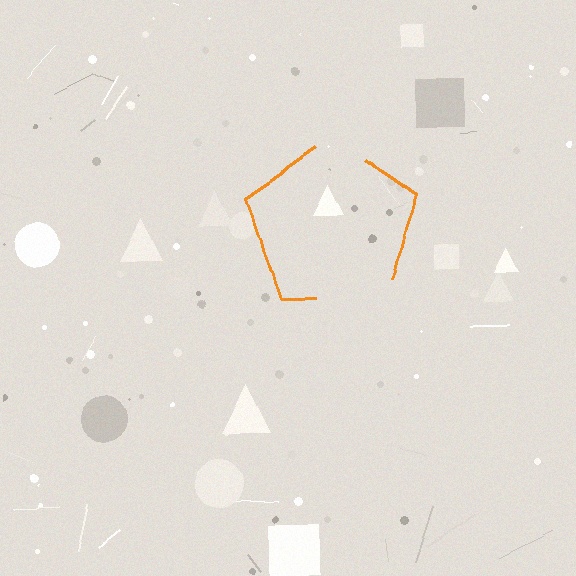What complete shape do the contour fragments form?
The contour fragments form a pentagon.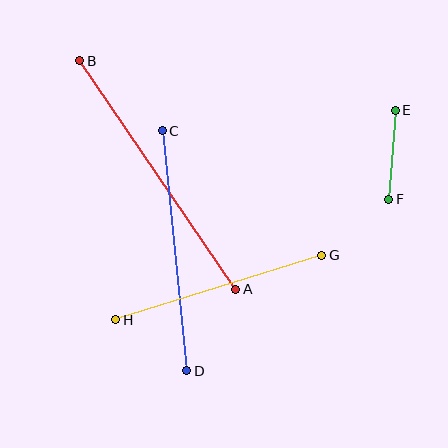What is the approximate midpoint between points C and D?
The midpoint is at approximately (175, 251) pixels.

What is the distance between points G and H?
The distance is approximately 216 pixels.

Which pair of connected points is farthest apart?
Points A and B are farthest apart.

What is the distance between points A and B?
The distance is approximately 276 pixels.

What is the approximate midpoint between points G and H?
The midpoint is at approximately (219, 287) pixels.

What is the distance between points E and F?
The distance is approximately 89 pixels.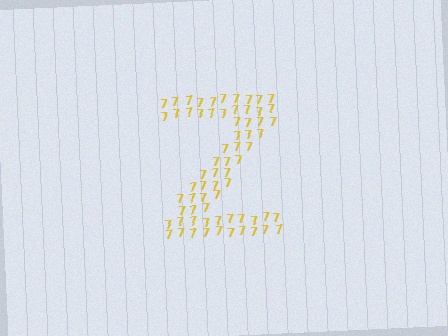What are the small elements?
The small elements are digit 7's.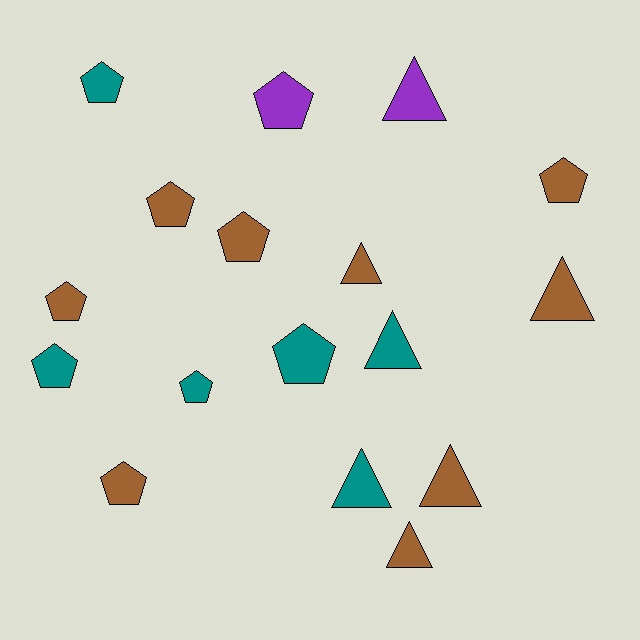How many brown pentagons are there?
There are 5 brown pentagons.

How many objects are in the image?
There are 17 objects.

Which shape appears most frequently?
Pentagon, with 10 objects.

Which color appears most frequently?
Brown, with 9 objects.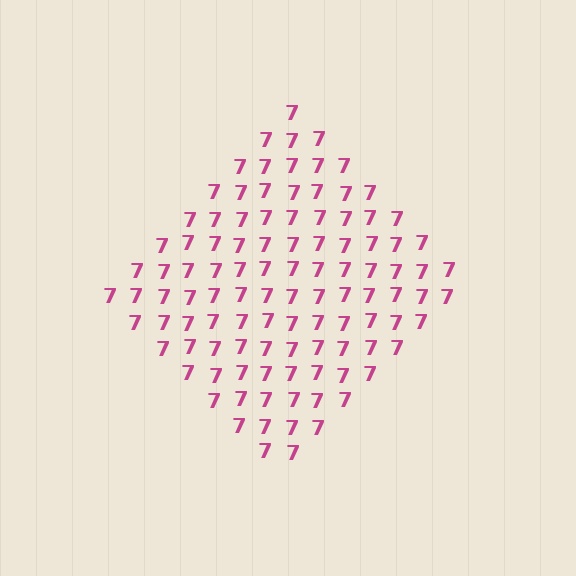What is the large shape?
The large shape is a diamond.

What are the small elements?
The small elements are digit 7's.